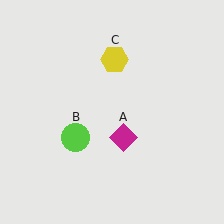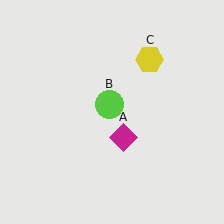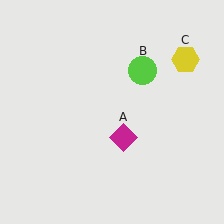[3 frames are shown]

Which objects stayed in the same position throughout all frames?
Magenta diamond (object A) remained stationary.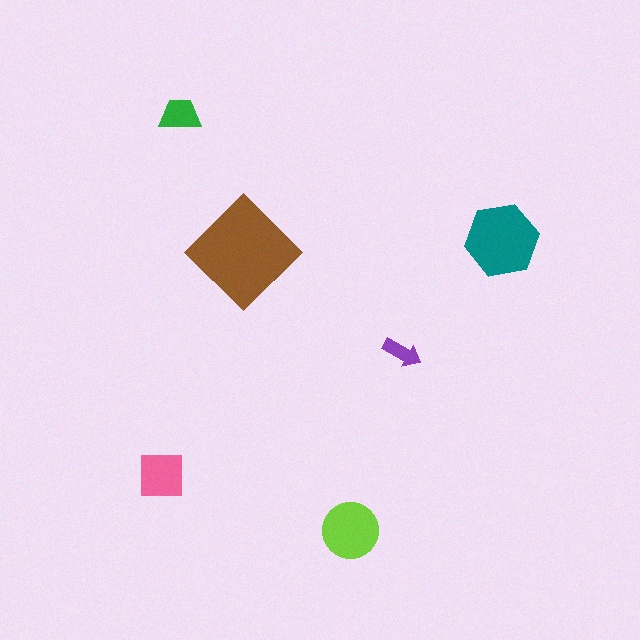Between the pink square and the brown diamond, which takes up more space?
The brown diamond.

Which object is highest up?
The green trapezoid is topmost.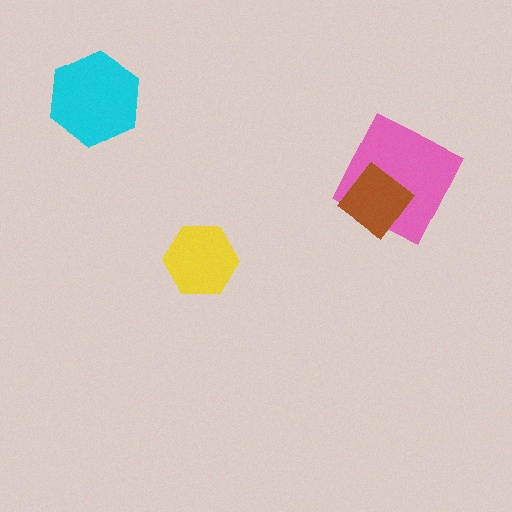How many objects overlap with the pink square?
1 object overlaps with the pink square.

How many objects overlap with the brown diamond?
1 object overlaps with the brown diamond.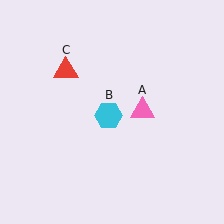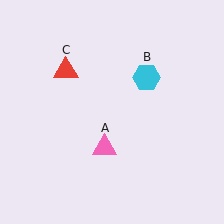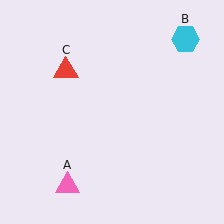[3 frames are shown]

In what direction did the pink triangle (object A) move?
The pink triangle (object A) moved down and to the left.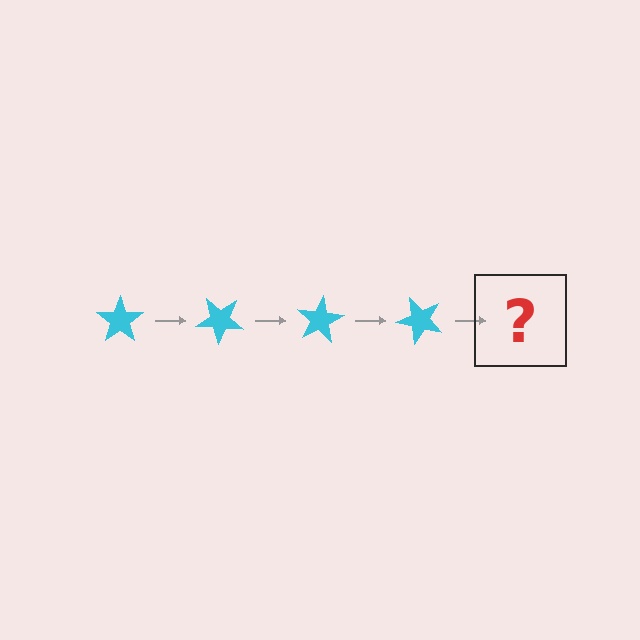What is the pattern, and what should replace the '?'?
The pattern is that the star rotates 40 degrees each step. The '?' should be a cyan star rotated 160 degrees.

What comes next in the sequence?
The next element should be a cyan star rotated 160 degrees.